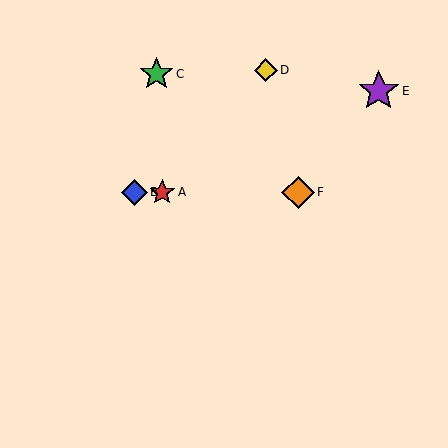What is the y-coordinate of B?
Object B is at y≈192.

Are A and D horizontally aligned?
No, A is at y≈192 and D is at y≈70.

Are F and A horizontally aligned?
Yes, both are at y≈192.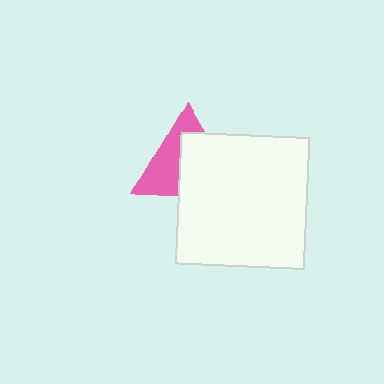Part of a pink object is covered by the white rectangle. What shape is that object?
It is a triangle.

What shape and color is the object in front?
The object in front is a white rectangle.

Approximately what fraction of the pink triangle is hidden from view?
Roughly 54% of the pink triangle is hidden behind the white rectangle.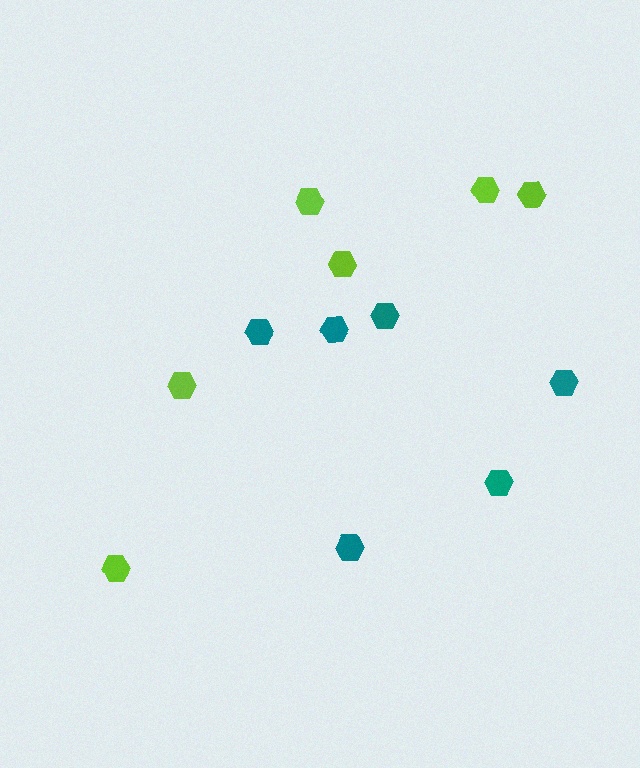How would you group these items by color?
There are 2 groups: one group of teal hexagons (6) and one group of lime hexagons (6).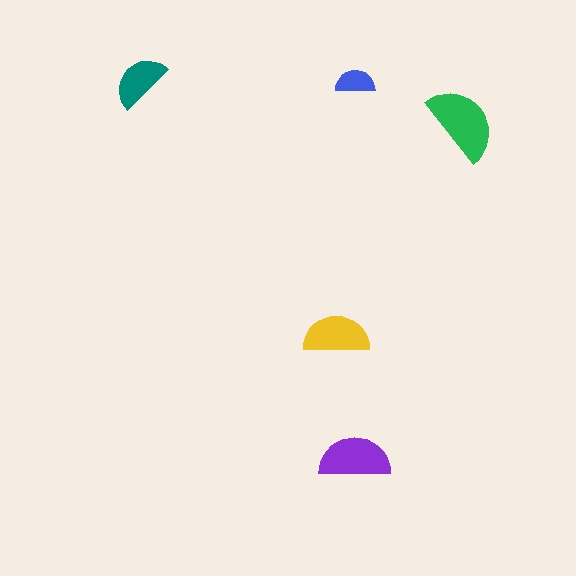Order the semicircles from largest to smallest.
the green one, the purple one, the yellow one, the teal one, the blue one.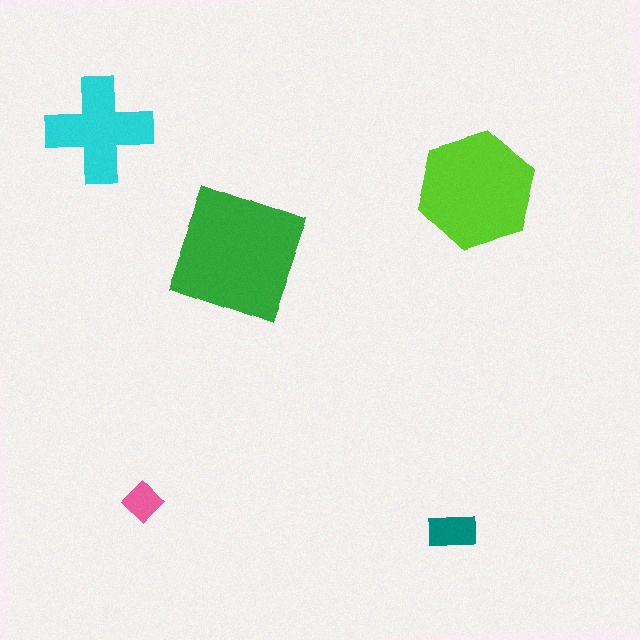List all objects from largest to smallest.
The green square, the lime hexagon, the cyan cross, the teal rectangle, the pink diamond.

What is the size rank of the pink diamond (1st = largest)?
5th.